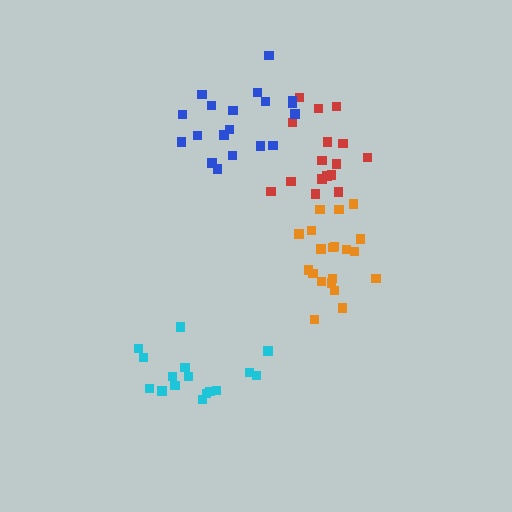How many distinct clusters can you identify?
There are 4 distinct clusters.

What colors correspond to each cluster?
The clusters are colored: red, blue, cyan, orange.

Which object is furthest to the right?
The red cluster is rightmost.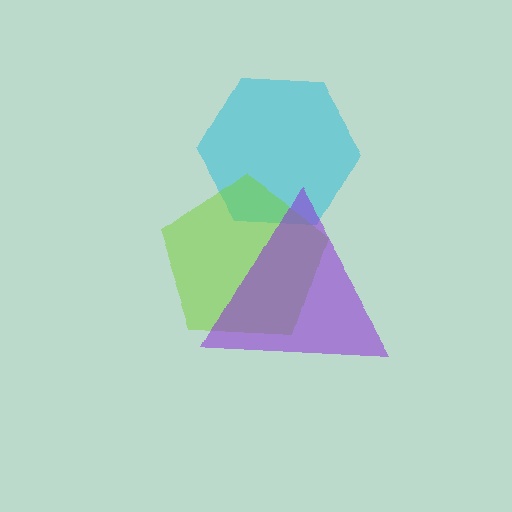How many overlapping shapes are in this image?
There are 3 overlapping shapes in the image.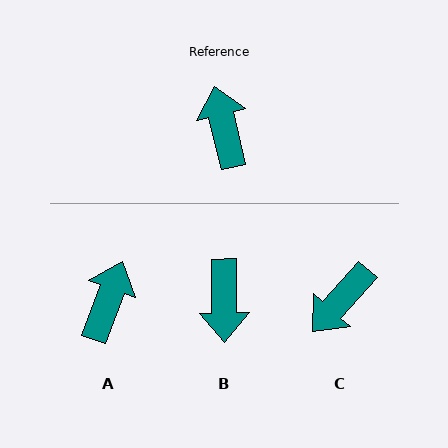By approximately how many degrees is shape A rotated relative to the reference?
Approximately 34 degrees clockwise.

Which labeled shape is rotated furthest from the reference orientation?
B, about 167 degrees away.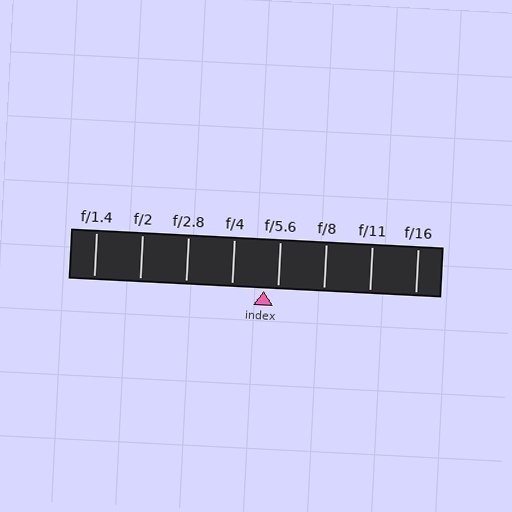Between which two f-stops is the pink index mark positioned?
The index mark is between f/4 and f/5.6.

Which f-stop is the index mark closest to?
The index mark is closest to f/5.6.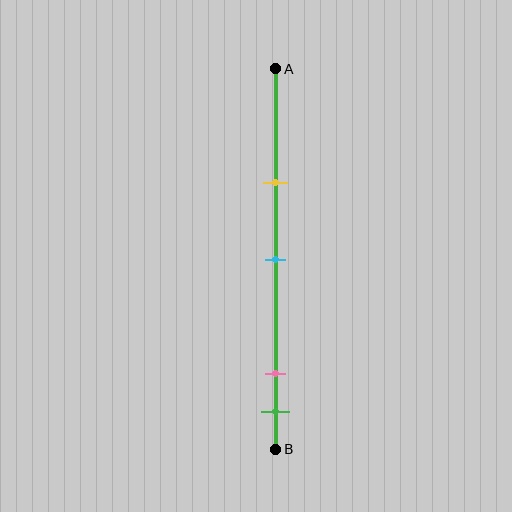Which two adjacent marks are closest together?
The pink and green marks are the closest adjacent pair.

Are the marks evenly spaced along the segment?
No, the marks are not evenly spaced.